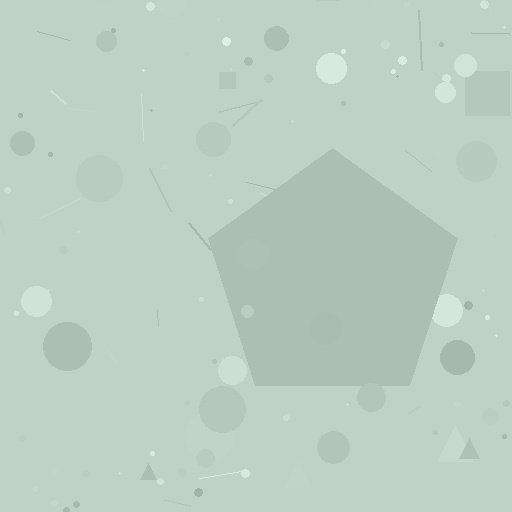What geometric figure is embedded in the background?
A pentagon is embedded in the background.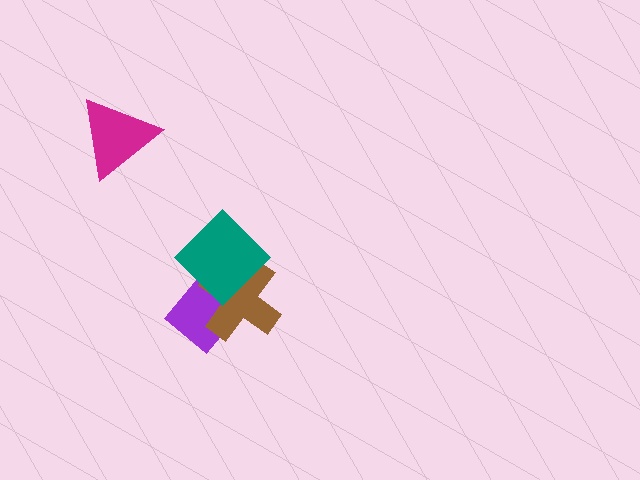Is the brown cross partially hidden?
Yes, it is partially covered by another shape.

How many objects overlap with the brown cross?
2 objects overlap with the brown cross.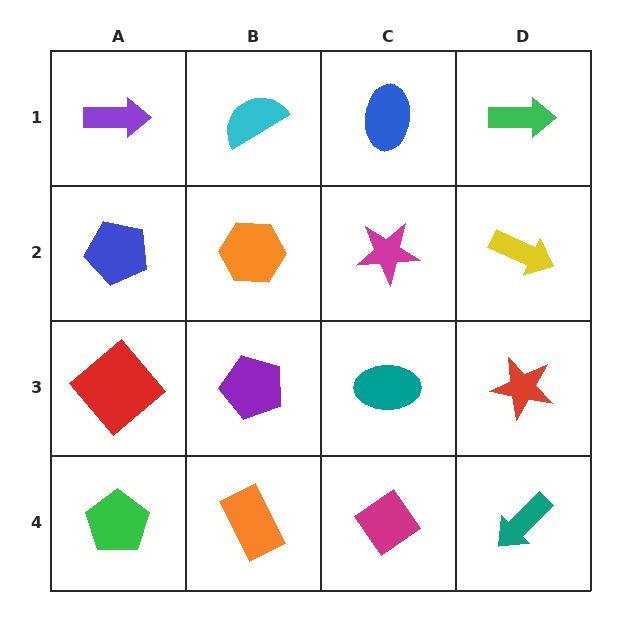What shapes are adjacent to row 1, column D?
A yellow arrow (row 2, column D), a blue ellipse (row 1, column C).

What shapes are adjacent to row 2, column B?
A cyan semicircle (row 1, column B), a purple pentagon (row 3, column B), a blue pentagon (row 2, column A), a magenta star (row 2, column C).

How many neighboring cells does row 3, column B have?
4.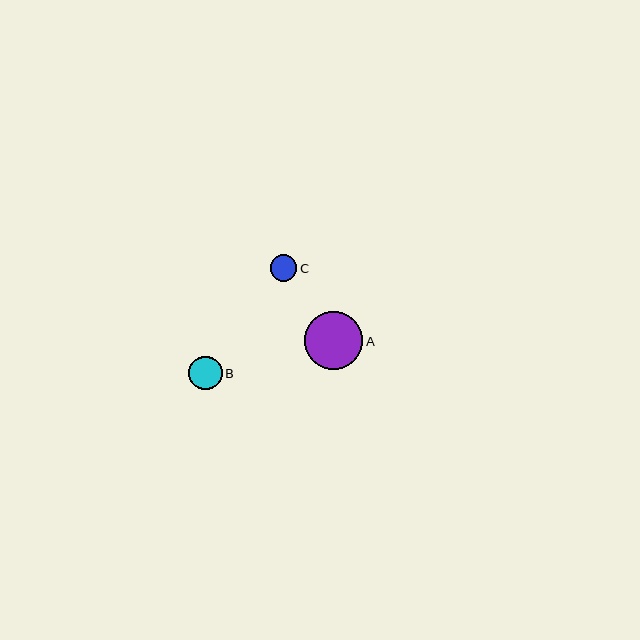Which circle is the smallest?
Circle C is the smallest with a size of approximately 27 pixels.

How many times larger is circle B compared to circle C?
Circle B is approximately 1.3 times the size of circle C.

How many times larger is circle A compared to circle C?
Circle A is approximately 2.2 times the size of circle C.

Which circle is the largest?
Circle A is the largest with a size of approximately 58 pixels.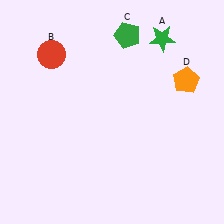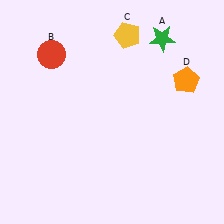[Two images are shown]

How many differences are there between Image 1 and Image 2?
There is 1 difference between the two images.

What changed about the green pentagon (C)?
In Image 1, C is green. In Image 2, it changed to yellow.